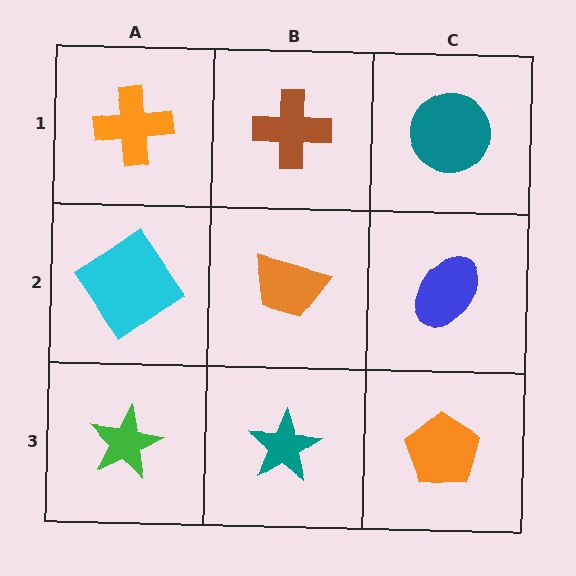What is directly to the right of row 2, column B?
A blue ellipse.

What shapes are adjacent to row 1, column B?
An orange trapezoid (row 2, column B), an orange cross (row 1, column A), a teal circle (row 1, column C).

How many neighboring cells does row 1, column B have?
3.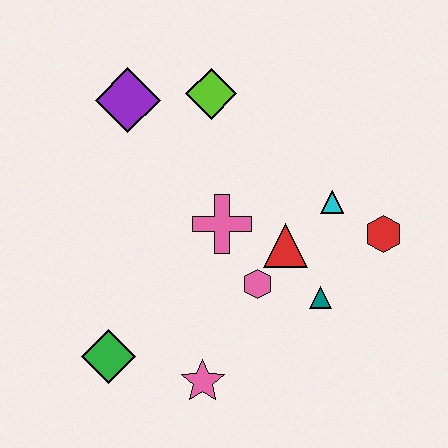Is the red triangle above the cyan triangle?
No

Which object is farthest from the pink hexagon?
The purple diamond is farthest from the pink hexagon.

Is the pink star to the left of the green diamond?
No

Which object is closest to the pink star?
The green diamond is closest to the pink star.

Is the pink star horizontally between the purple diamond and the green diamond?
No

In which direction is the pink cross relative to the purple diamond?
The pink cross is below the purple diamond.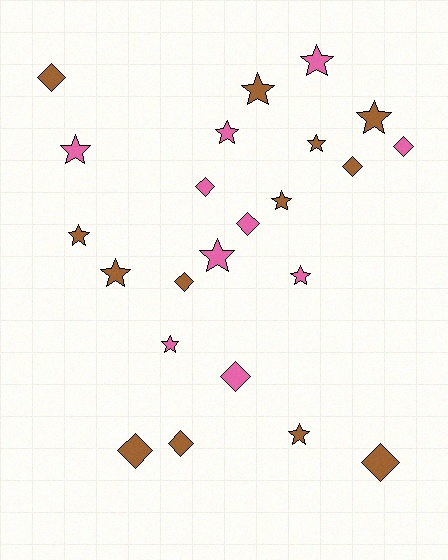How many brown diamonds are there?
There are 6 brown diamonds.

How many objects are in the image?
There are 23 objects.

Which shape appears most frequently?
Star, with 13 objects.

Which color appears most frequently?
Brown, with 13 objects.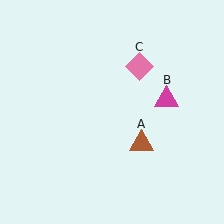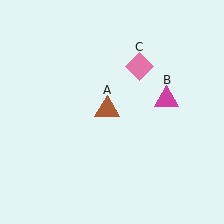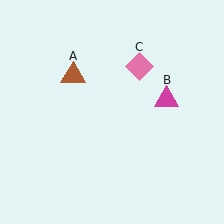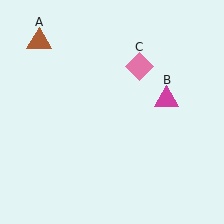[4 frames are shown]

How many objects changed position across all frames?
1 object changed position: brown triangle (object A).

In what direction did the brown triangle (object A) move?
The brown triangle (object A) moved up and to the left.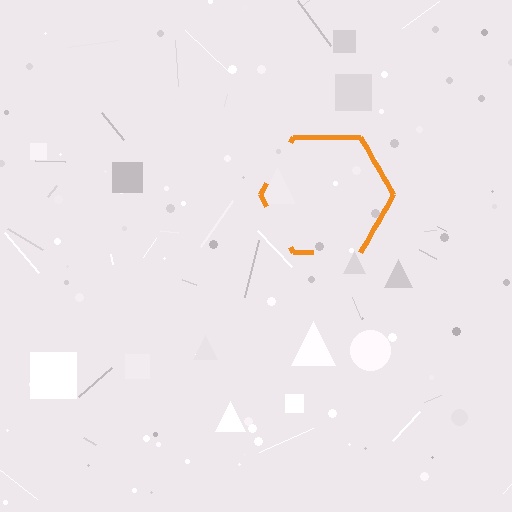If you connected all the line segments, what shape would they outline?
They would outline a hexagon.